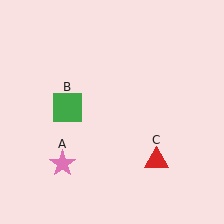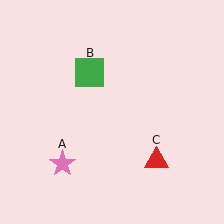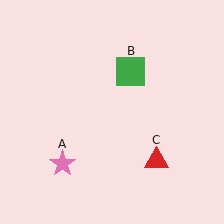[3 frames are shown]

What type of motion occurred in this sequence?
The green square (object B) rotated clockwise around the center of the scene.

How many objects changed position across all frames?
1 object changed position: green square (object B).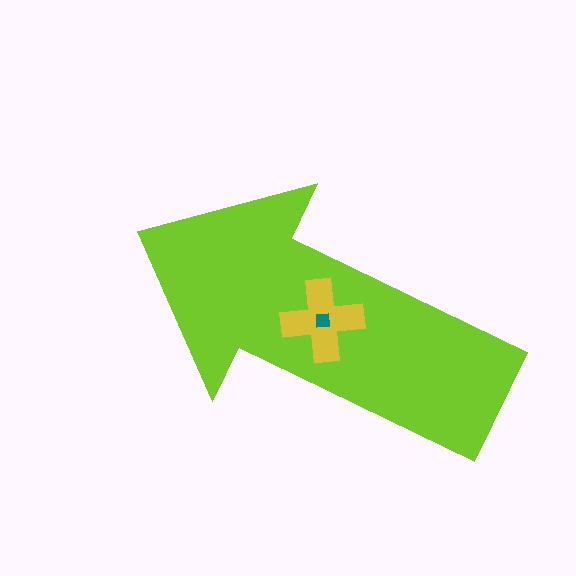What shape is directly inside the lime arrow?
The yellow cross.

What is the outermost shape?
The lime arrow.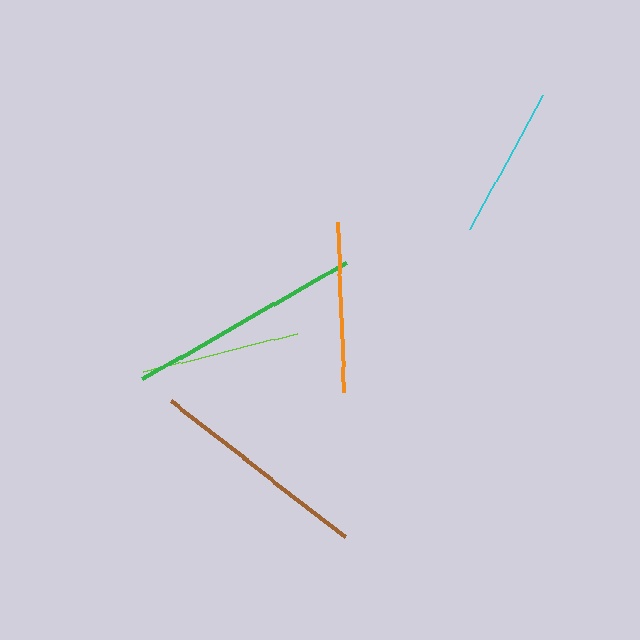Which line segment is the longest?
The green line is the longest at approximately 234 pixels.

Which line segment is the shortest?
The cyan line is the shortest at approximately 153 pixels.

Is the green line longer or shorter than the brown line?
The green line is longer than the brown line.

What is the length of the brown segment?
The brown segment is approximately 220 pixels long.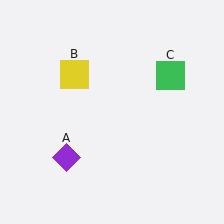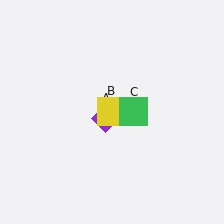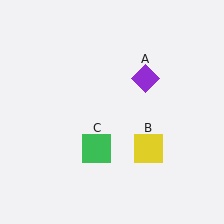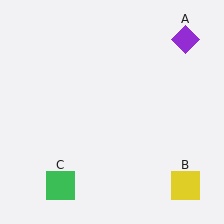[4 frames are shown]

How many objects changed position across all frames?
3 objects changed position: purple diamond (object A), yellow square (object B), green square (object C).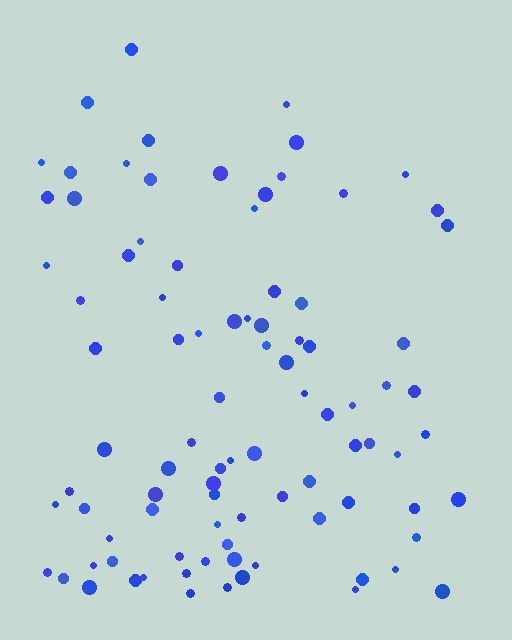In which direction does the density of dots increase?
From top to bottom, with the bottom side densest.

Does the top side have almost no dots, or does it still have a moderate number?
Still a moderate number, just noticeably fewer than the bottom.